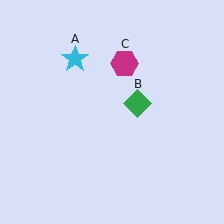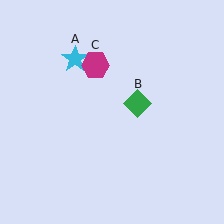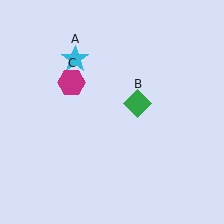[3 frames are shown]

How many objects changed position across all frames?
1 object changed position: magenta hexagon (object C).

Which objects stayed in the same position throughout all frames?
Cyan star (object A) and green diamond (object B) remained stationary.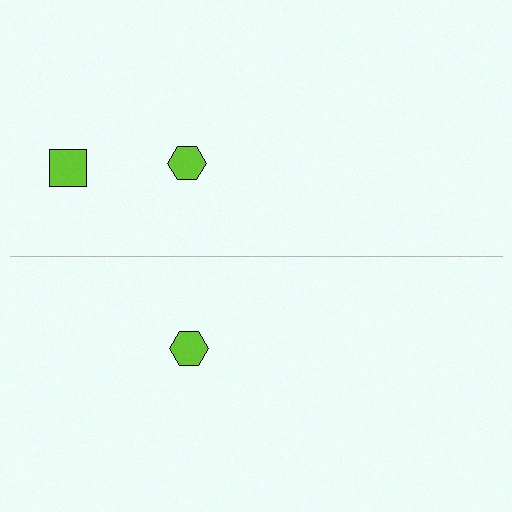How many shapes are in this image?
There are 3 shapes in this image.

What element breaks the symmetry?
A lime square is missing from the bottom side.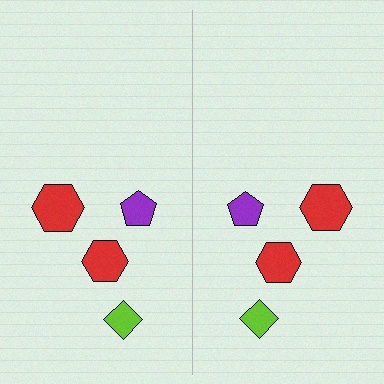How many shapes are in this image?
There are 8 shapes in this image.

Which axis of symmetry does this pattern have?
The pattern has a vertical axis of symmetry running through the center of the image.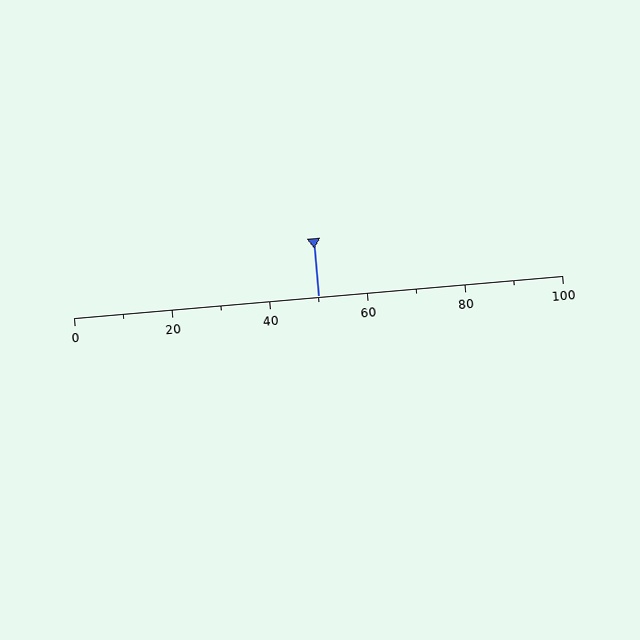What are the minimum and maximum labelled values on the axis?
The axis runs from 0 to 100.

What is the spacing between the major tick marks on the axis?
The major ticks are spaced 20 apart.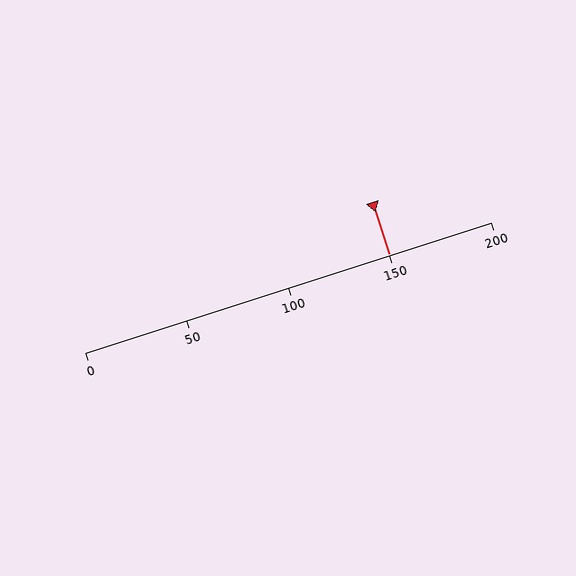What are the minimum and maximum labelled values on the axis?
The axis runs from 0 to 200.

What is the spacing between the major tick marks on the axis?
The major ticks are spaced 50 apart.